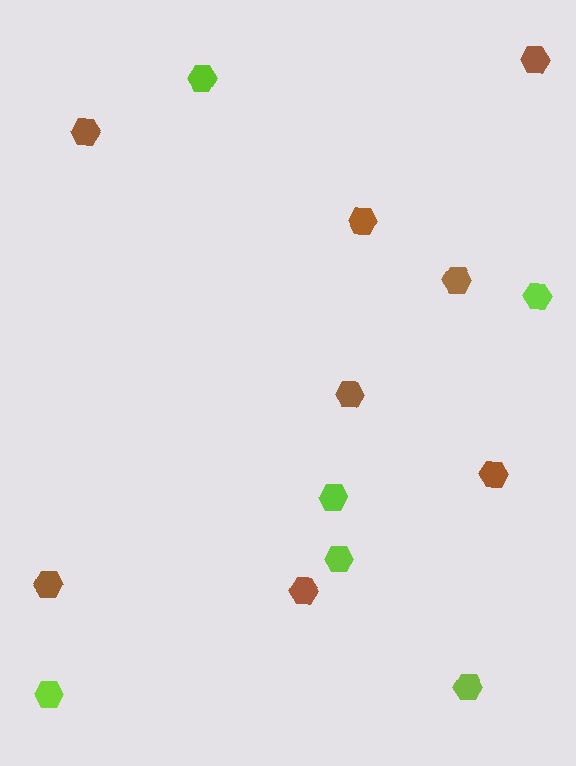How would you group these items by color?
There are 2 groups: one group of lime hexagons (6) and one group of brown hexagons (8).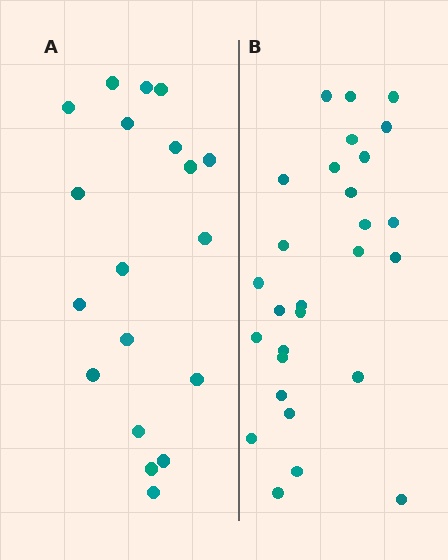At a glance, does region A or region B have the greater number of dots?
Region B (the right region) has more dots.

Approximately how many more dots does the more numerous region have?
Region B has roughly 8 or so more dots than region A.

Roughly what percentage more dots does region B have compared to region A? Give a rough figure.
About 45% more.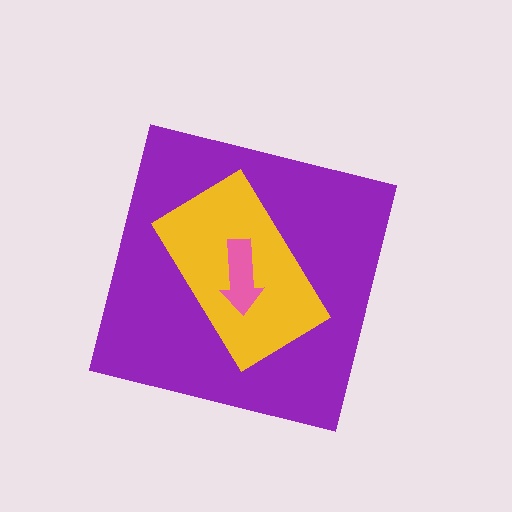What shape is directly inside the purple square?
The yellow rectangle.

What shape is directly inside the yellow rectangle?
The pink arrow.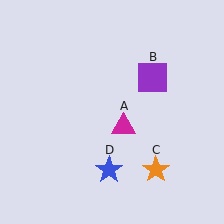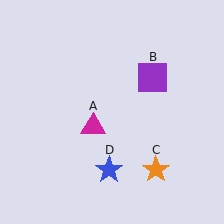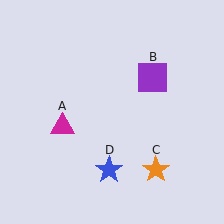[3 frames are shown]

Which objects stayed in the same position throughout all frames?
Purple square (object B) and orange star (object C) and blue star (object D) remained stationary.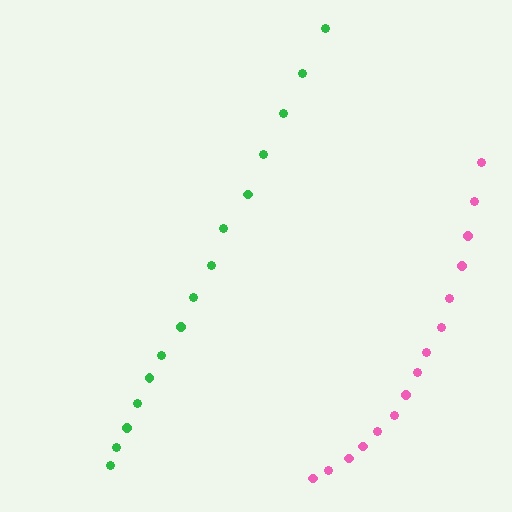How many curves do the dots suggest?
There are 2 distinct paths.